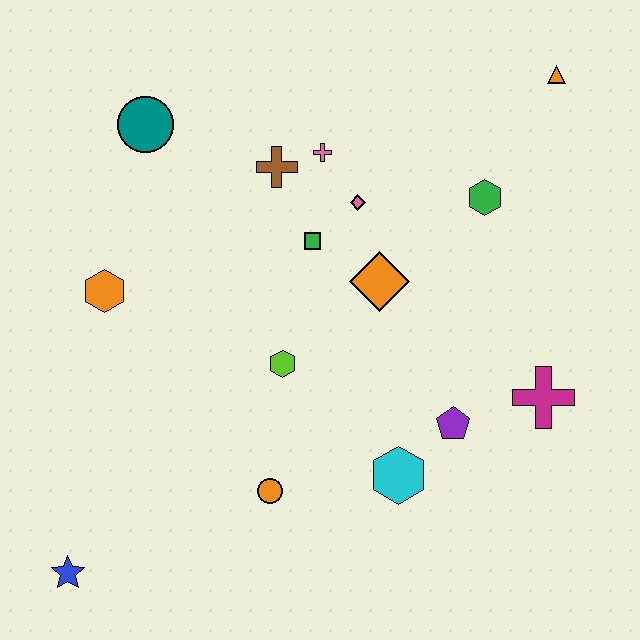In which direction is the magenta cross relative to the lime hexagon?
The magenta cross is to the right of the lime hexagon.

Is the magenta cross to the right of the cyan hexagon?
Yes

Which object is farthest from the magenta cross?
The blue star is farthest from the magenta cross.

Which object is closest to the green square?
The pink diamond is closest to the green square.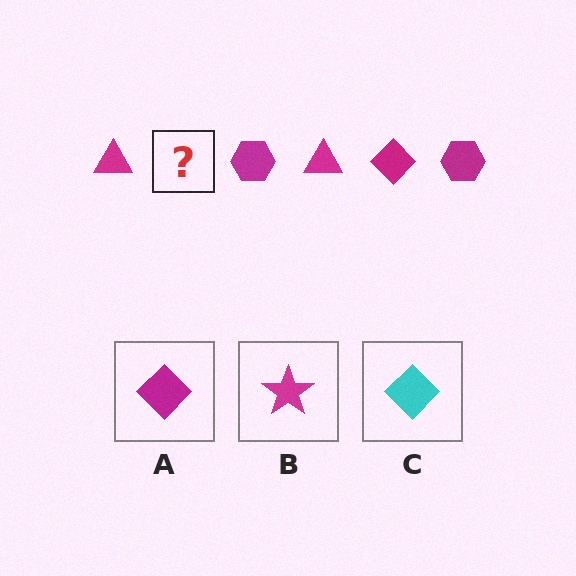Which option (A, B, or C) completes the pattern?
A.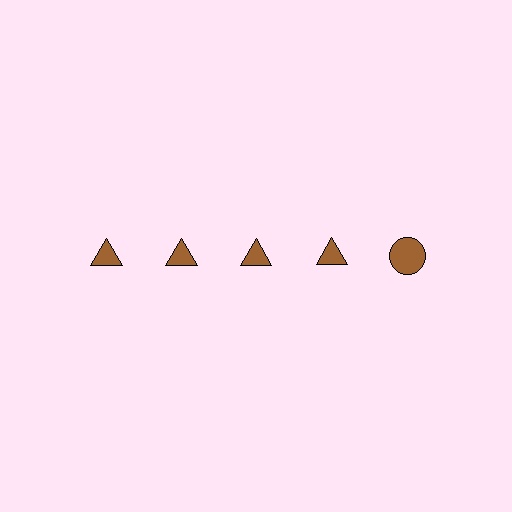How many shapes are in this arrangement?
There are 5 shapes arranged in a grid pattern.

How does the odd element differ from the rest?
It has a different shape: circle instead of triangle.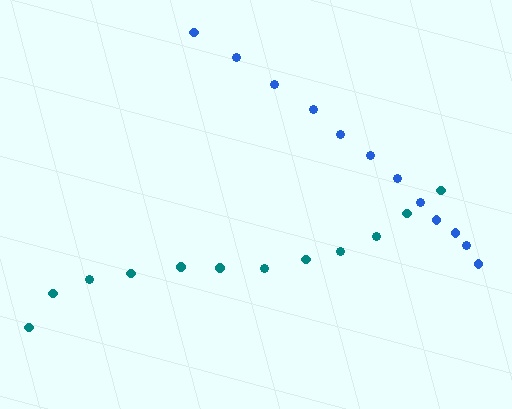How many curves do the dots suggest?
There are 2 distinct paths.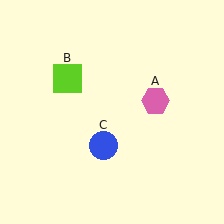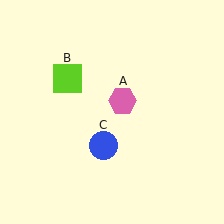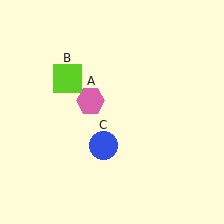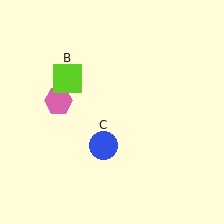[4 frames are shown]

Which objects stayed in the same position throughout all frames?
Lime square (object B) and blue circle (object C) remained stationary.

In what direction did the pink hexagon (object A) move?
The pink hexagon (object A) moved left.